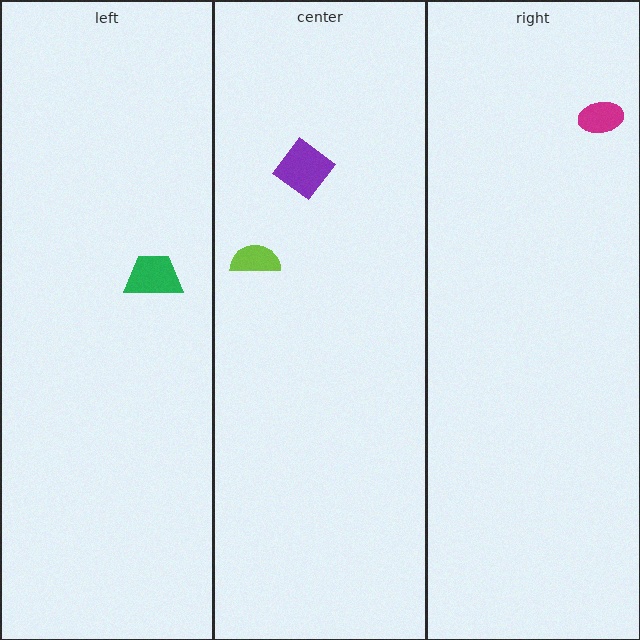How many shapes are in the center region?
2.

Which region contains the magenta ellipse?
The right region.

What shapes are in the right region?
The magenta ellipse.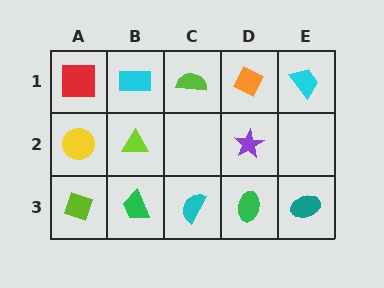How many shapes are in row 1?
5 shapes.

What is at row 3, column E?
A teal ellipse.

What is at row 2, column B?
A lime triangle.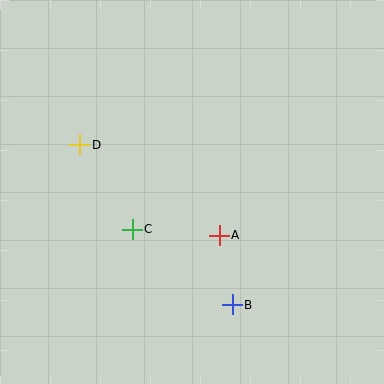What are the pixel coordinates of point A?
Point A is at (219, 235).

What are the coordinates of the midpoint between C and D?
The midpoint between C and D is at (106, 187).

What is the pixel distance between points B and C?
The distance between B and C is 125 pixels.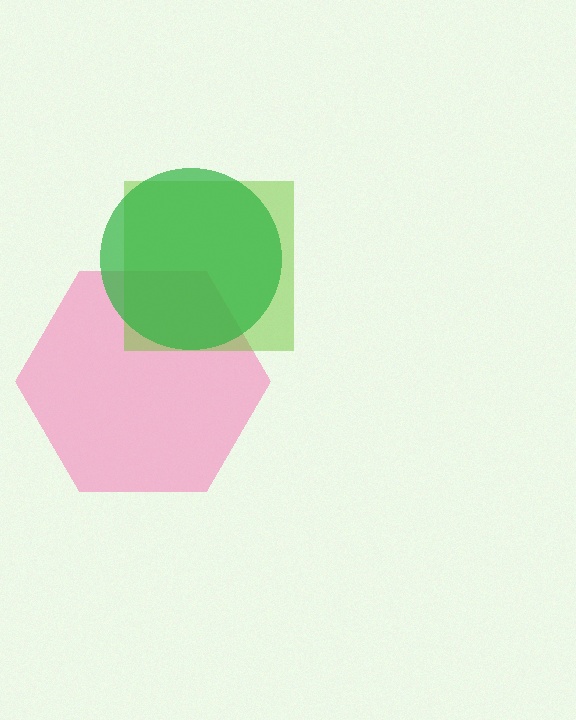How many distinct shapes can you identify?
There are 3 distinct shapes: a pink hexagon, a lime square, a green circle.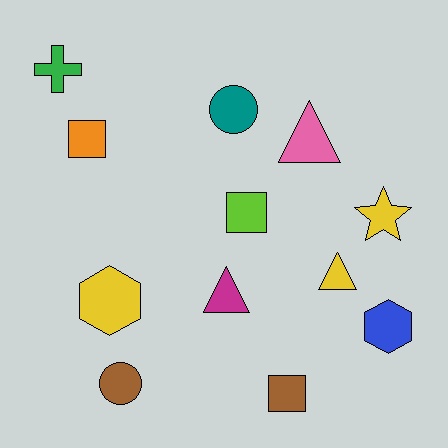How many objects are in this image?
There are 12 objects.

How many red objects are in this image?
There are no red objects.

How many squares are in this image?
There are 3 squares.